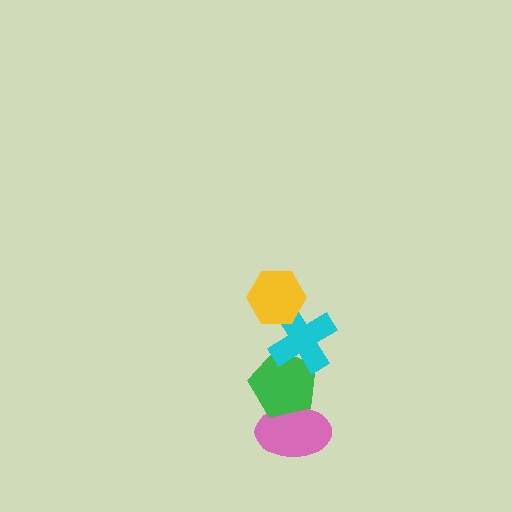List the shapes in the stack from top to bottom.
From top to bottom: the yellow hexagon, the cyan cross, the green pentagon, the pink ellipse.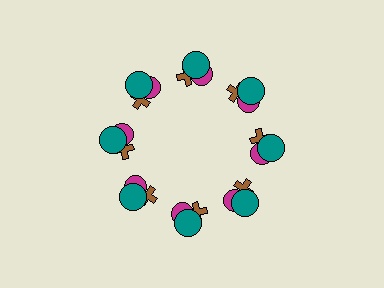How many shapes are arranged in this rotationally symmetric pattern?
There are 24 shapes, arranged in 8 groups of 3.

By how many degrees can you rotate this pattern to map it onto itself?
The pattern maps onto itself every 45 degrees of rotation.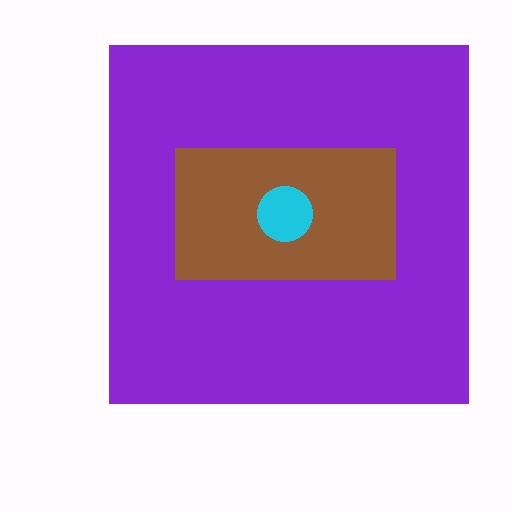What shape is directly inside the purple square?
The brown rectangle.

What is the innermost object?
The cyan circle.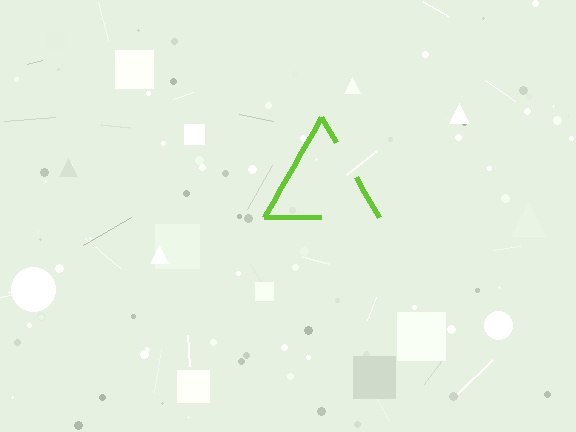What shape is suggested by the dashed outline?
The dashed outline suggests a triangle.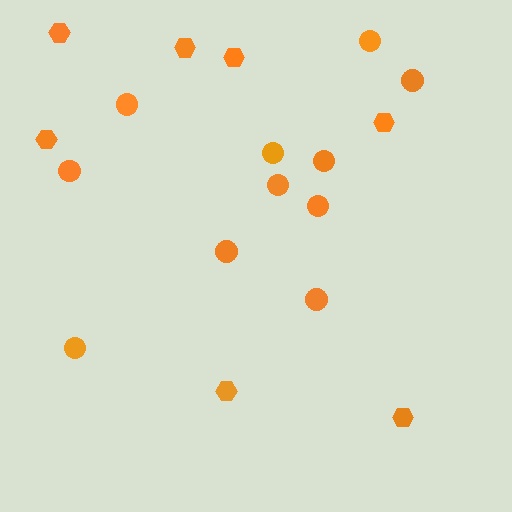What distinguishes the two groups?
There are 2 groups: one group of hexagons (7) and one group of circles (11).